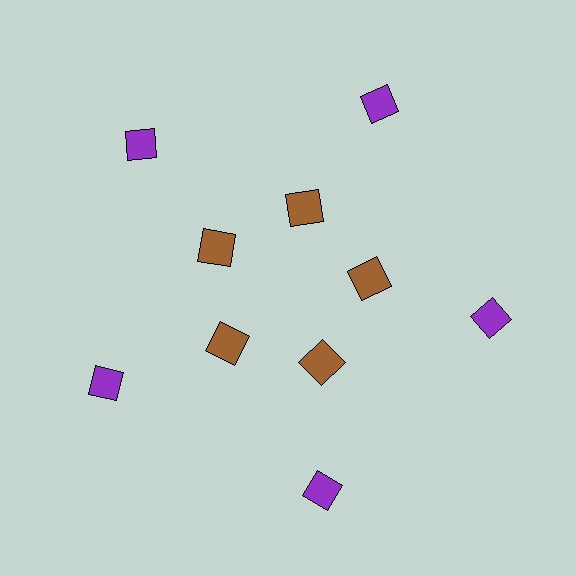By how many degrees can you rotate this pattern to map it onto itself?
The pattern maps onto itself every 72 degrees of rotation.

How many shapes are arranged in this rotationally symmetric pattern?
There are 10 shapes, arranged in 5 groups of 2.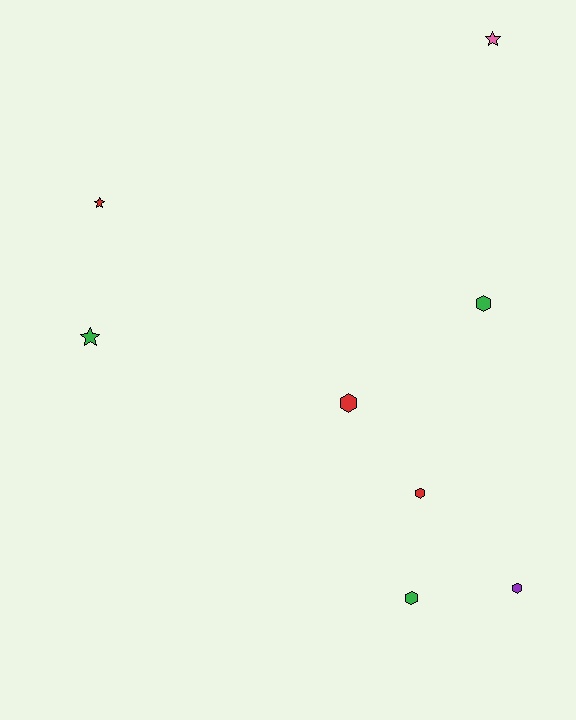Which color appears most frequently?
Red, with 3 objects.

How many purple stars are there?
There are no purple stars.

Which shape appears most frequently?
Hexagon, with 5 objects.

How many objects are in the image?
There are 8 objects.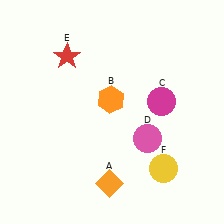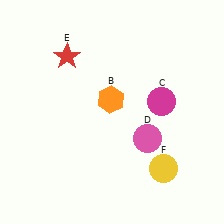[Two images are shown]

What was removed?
The orange diamond (A) was removed in Image 2.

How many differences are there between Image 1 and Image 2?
There is 1 difference between the two images.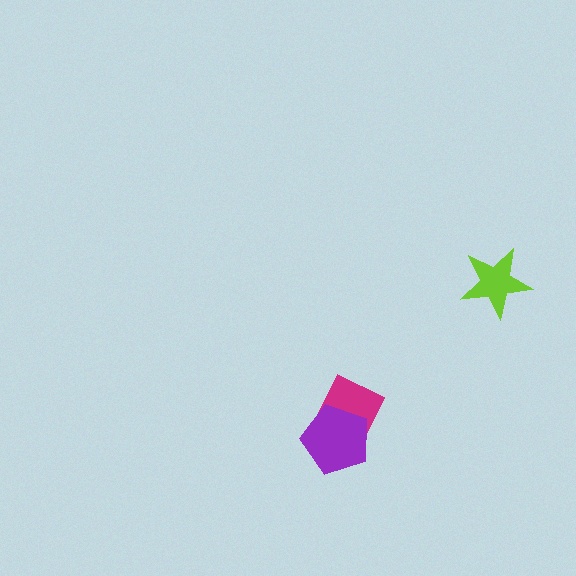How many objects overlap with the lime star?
0 objects overlap with the lime star.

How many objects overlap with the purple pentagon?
1 object overlaps with the purple pentagon.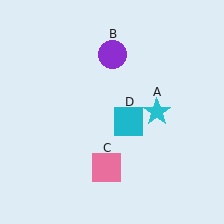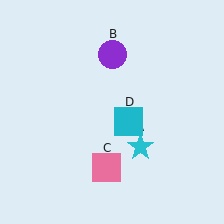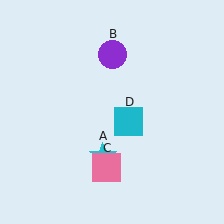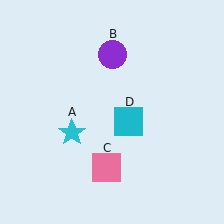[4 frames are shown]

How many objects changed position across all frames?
1 object changed position: cyan star (object A).